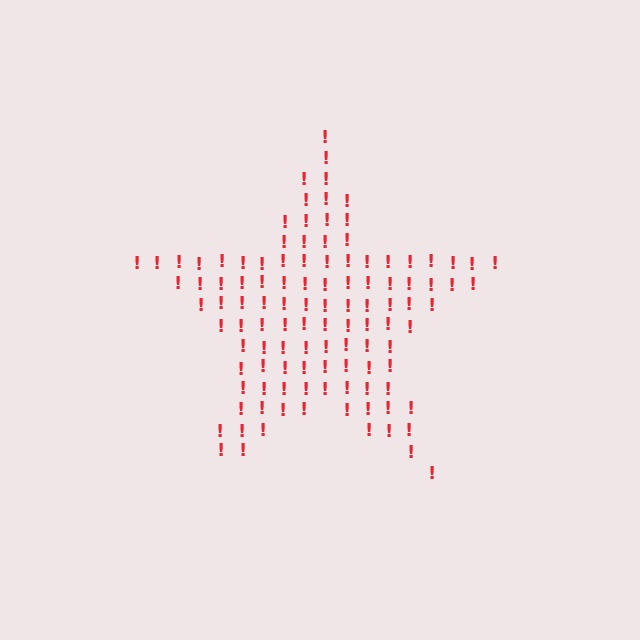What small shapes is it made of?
It is made of small exclamation marks.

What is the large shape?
The large shape is a star.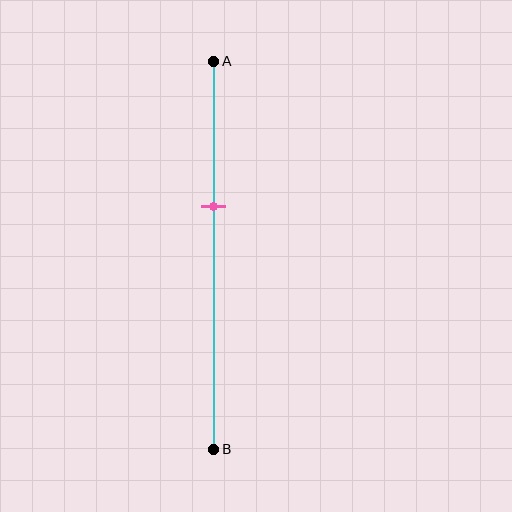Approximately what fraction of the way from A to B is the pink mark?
The pink mark is approximately 35% of the way from A to B.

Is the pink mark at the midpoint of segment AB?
No, the mark is at about 35% from A, not at the 50% midpoint.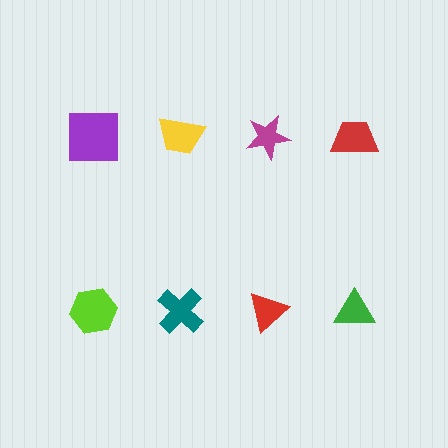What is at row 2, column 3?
A red triangle.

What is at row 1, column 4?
A red trapezoid.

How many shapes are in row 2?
4 shapes.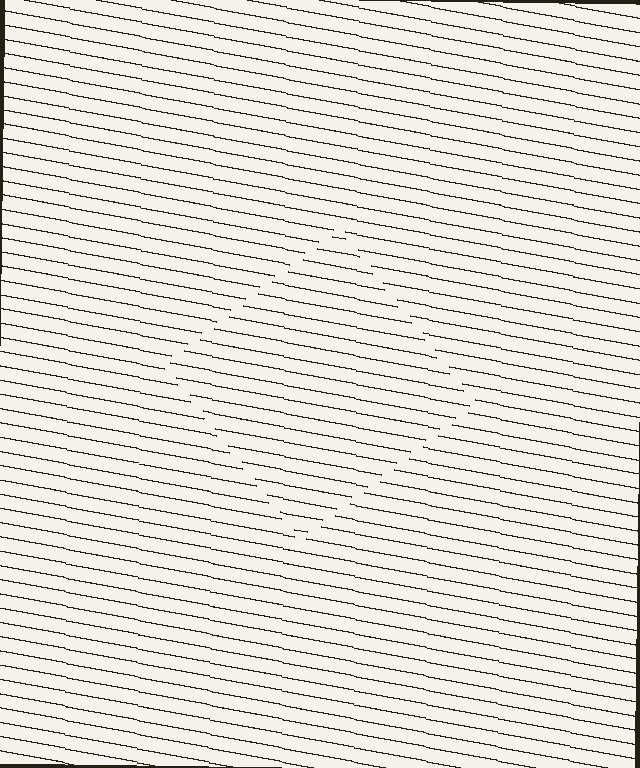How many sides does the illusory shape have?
4 sides — the line-ends trace a square.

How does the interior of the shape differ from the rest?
The interior of the shape contains the same grating, shifted by half a period — the contour is defined by the phase discontinuity where line-ends from the inner and outer gratings abut.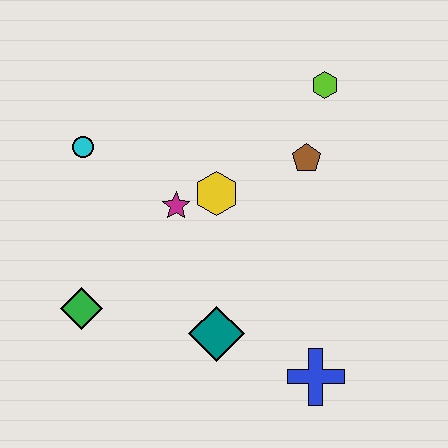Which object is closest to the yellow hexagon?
The magenta star is closest to the yellow hexagon.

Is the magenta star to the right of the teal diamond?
No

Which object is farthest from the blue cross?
The cyan circle is farthest from the blue cross.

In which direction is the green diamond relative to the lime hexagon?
The green diamond is to the left of the lime hexagon.